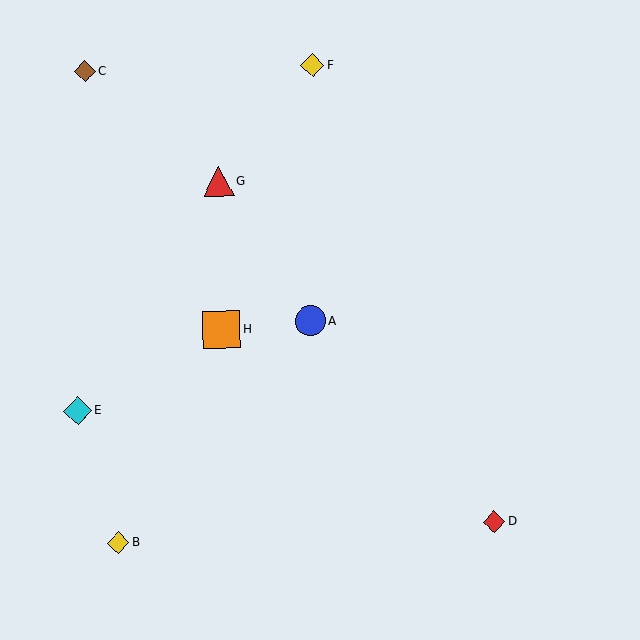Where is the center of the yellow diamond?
The center of the yellow diamond is at (313, 65).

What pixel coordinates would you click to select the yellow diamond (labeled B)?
Click at (118, 543) to select the yellow diamond B.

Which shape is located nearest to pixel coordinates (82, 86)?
The brown diamond (labeled C) at (85, 71) is nearest to that location.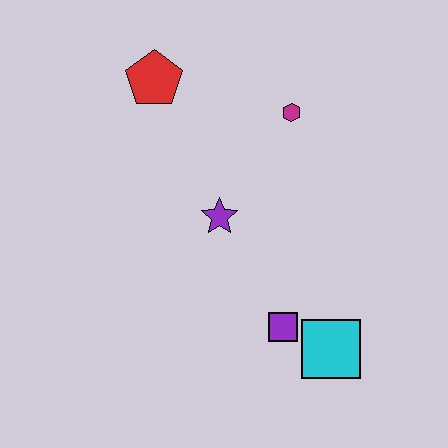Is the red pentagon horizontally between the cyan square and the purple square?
No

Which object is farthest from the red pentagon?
The cyan square is farthest from the red pentagon.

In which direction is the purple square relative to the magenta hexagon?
The purple square is below the magenta hexagon.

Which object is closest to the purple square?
The cyan square is closest to the purple square.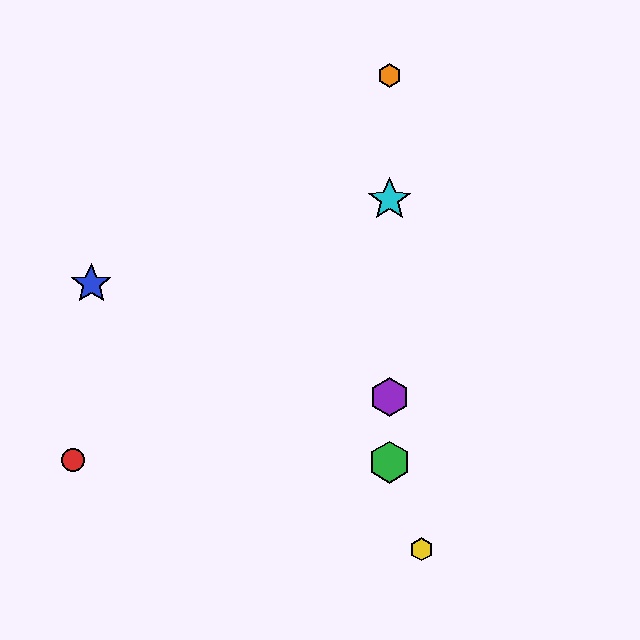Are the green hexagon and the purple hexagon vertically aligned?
Yes, both are at x≈390.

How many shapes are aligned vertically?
4 shapes (the green hexagon, the purple hexagon, the orange hexagon, the cyan star) are aligned vertically.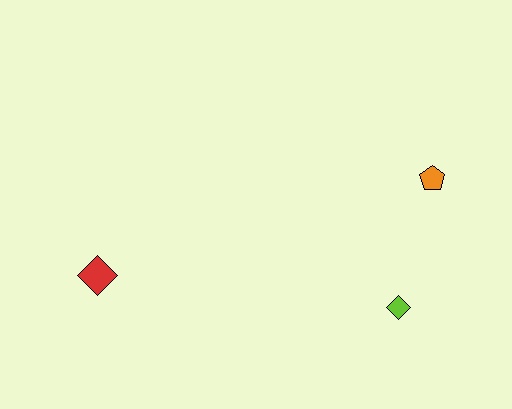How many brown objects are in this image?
There are no brown objects.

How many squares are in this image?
There are no squares.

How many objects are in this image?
There are 3 objects.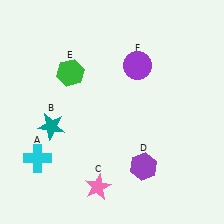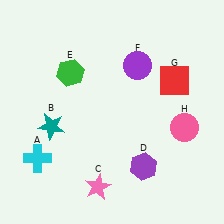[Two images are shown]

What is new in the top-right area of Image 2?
A red square (G) was added in the top-right area of Image 2.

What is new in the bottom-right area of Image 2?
A pink circle (H) was added in the bottom-right area of Image 2.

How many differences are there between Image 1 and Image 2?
There are 2 differences between the two images.